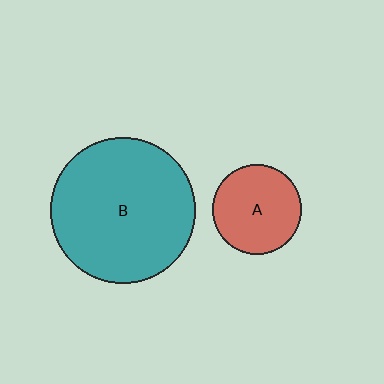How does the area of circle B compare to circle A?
Approximately 2.7 times.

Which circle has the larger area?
Circle B (teal).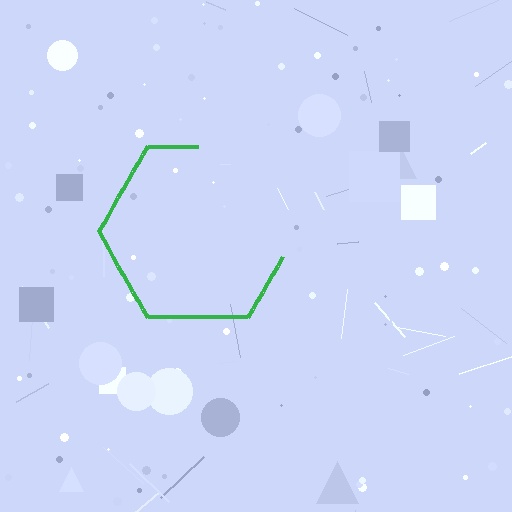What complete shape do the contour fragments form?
The contour fragments form a hexagon.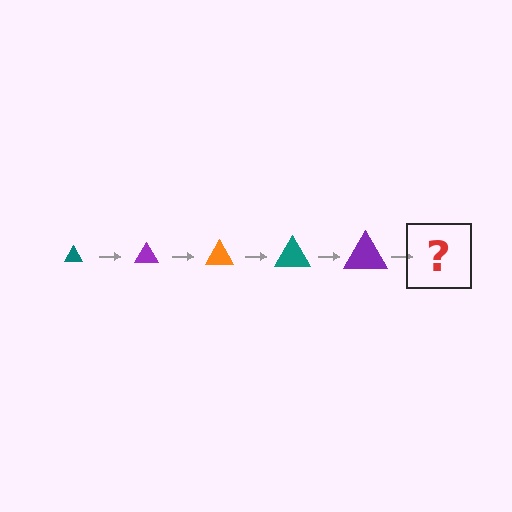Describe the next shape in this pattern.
It should be an orange triangle, larger than the previous one.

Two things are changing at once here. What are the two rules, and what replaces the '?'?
The two rules are that the triangle grows larger each step and the color cycles through teal, purple, and orange. The '?' should be an orange triangle, larger than the previous one.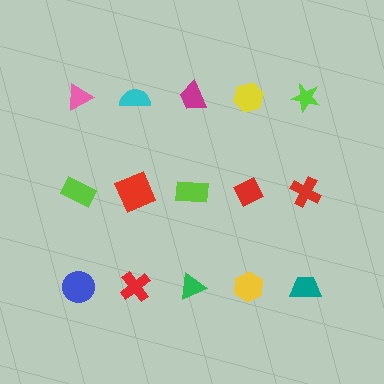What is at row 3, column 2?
A red cross.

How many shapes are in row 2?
5 shapes.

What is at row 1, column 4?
A yellow hexagon.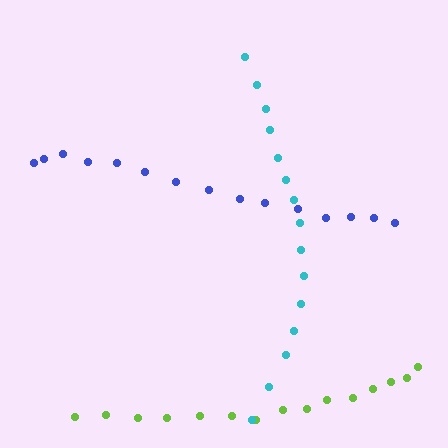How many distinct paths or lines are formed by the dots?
There are 3 distinct paths.